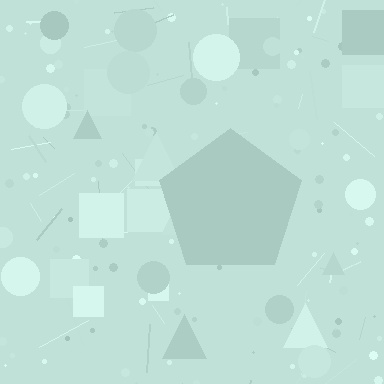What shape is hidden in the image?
A pentagon is hidden in the image.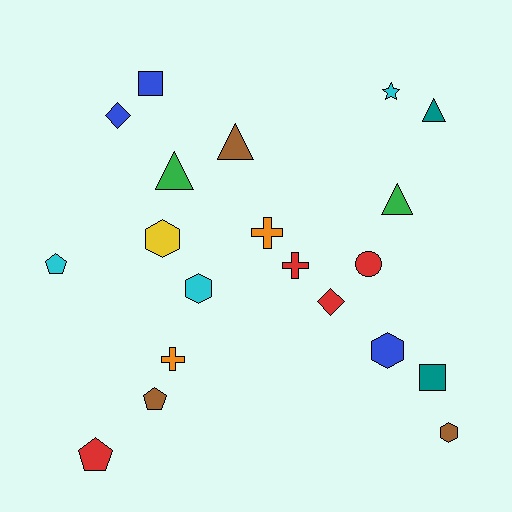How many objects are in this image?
There are 20 objects.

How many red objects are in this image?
There are 4 red objects.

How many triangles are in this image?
There are 4 triangles.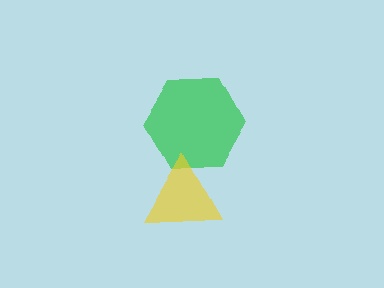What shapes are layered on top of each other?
The layered shapes are: a green hexagon, a yellow triangle.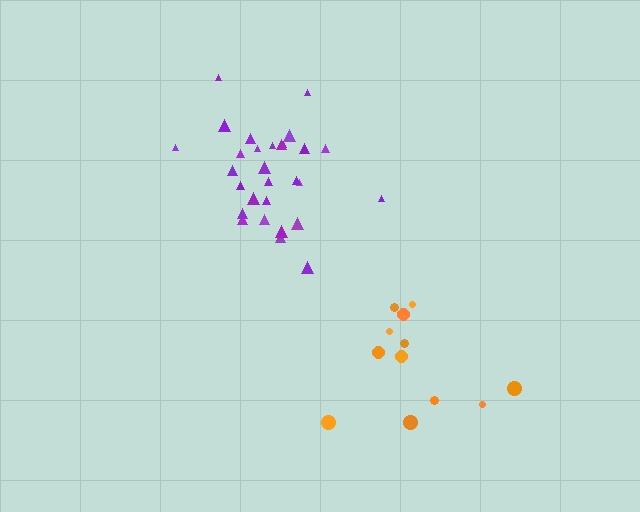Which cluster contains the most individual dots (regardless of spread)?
Purple (29).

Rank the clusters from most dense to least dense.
purple, orange.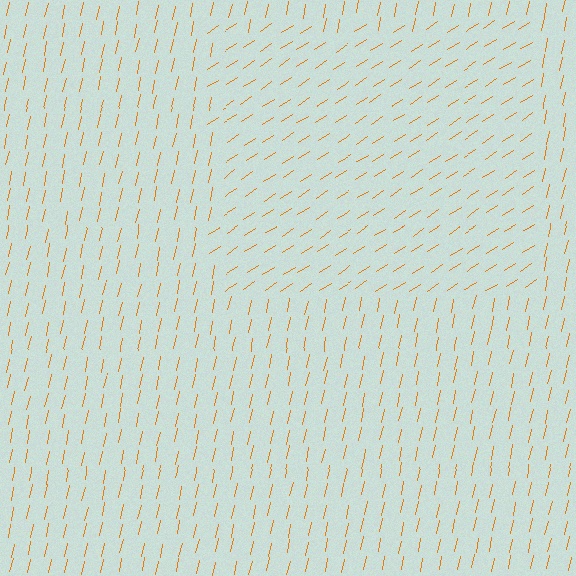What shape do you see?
I see a rectangle.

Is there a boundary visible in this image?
Yes, there is a texture boundary formed by a change in line orientation.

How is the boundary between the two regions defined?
The boundary is defined purely by a change in line orientation (approximately 45 degrees difference). All lines are the same color and thickness.